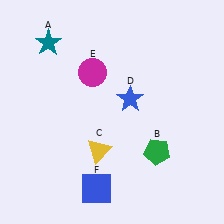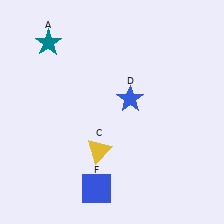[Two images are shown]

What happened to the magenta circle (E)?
The magenta circle (E) was removed in Image 2. It was in the top-left area of Image 1.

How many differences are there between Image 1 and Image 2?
There are 2 differences between the two images.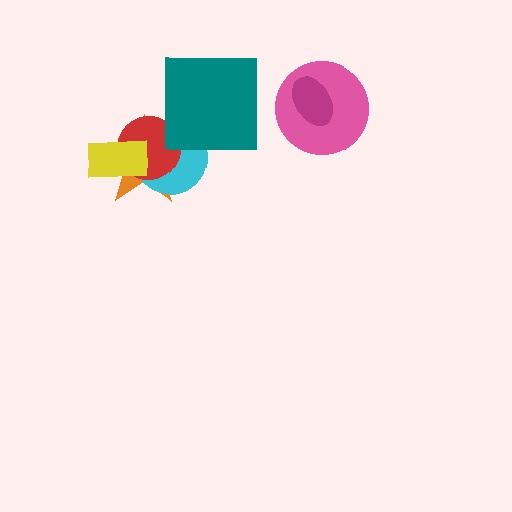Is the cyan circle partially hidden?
Yes, it is partially covered by another shape.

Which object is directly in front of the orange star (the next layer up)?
The cyan circle is directly in front of the orange star.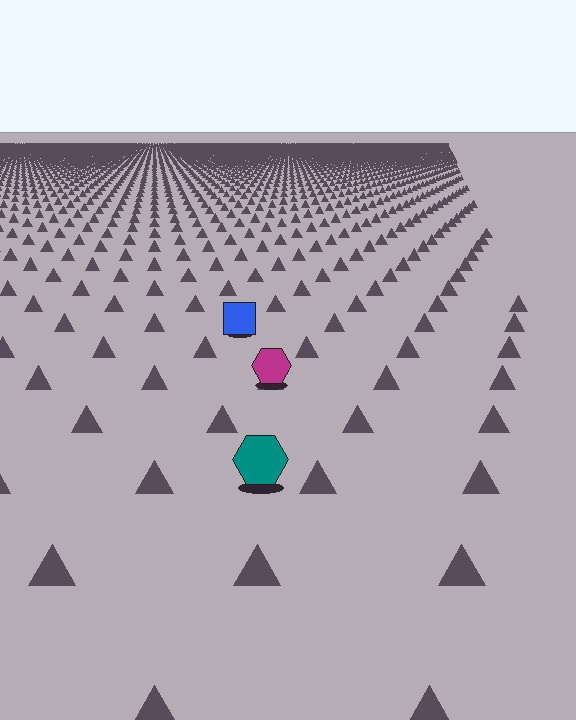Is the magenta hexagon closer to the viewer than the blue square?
Yes. The magenta hexagon is closer — you can tell from the texture gradient: the ground texture is coarser near it.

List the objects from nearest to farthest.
From nearest to farthest: the teal hexagon, the magenta hexagon, the blue square.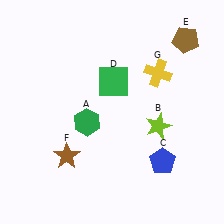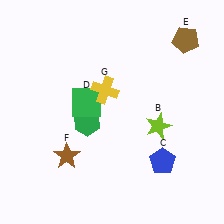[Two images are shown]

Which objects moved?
The objects that moved are: the green square (D), the yellow cross (G).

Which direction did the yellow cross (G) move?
The yellow cross (G) moved left.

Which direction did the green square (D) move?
The green square (D) moved left.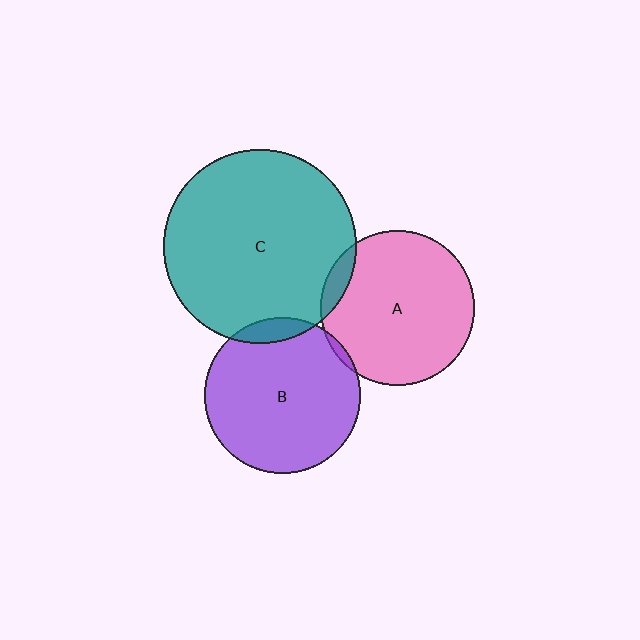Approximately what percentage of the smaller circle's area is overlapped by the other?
Approximately 5%.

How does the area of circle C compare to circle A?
Approximately 1.6 times.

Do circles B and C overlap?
Yes.